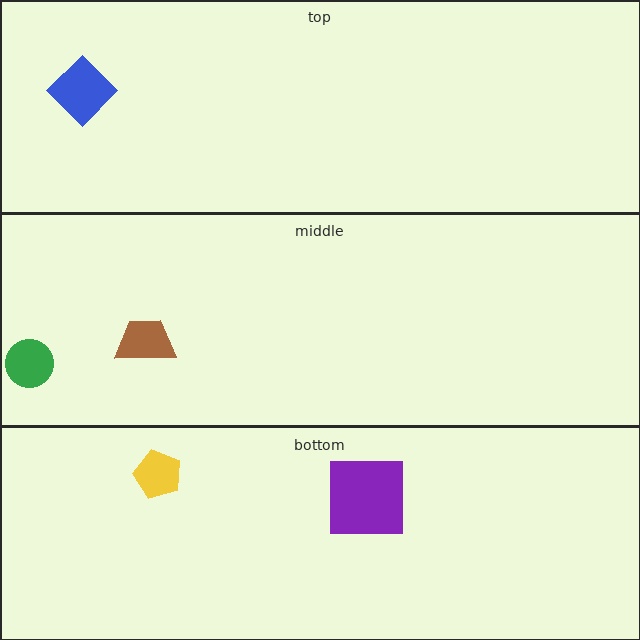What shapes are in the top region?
The blue diamond.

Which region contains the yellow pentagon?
The bottom region.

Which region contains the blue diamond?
The top region.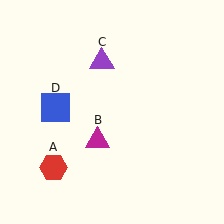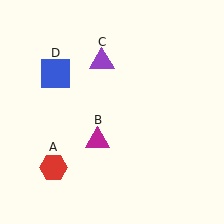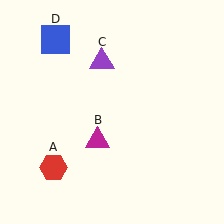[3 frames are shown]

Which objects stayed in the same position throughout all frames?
Red hexagon (object A) and magenta triangle (object B) and purple triangle (object C) remained stationary.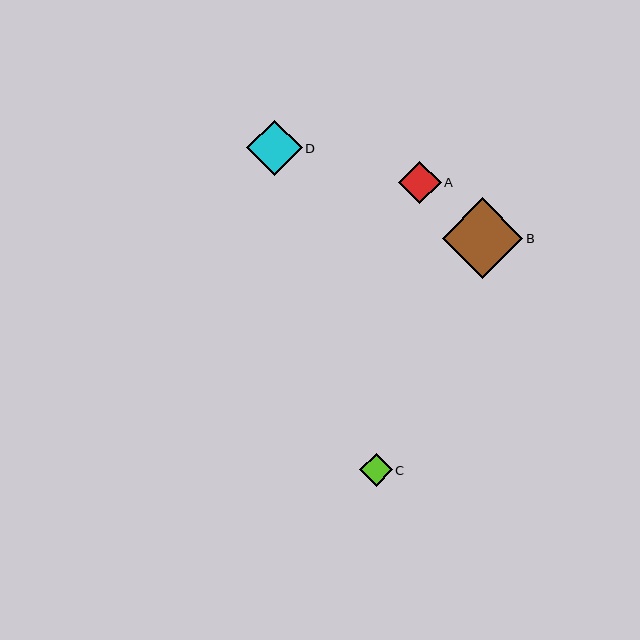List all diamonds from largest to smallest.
From largest to smallest: B, D, A, C.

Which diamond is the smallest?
Diamond C is the smallest with a size of approximately 32 pixels.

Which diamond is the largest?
Diamond B is the largest with a size of approximately 80 pixels.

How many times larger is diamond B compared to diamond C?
Diamond B is approximately 2.5 times the size of diamond C.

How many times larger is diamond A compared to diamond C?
Diamond A is approximately 1.3 times the size of diamond C.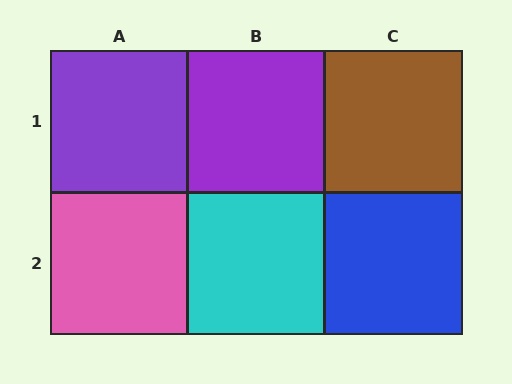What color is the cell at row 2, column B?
Cyan.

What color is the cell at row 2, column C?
Blue.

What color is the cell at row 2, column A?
Pink.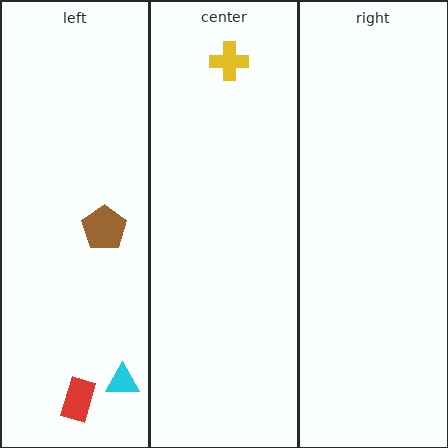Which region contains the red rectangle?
The left region.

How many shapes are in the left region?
3.